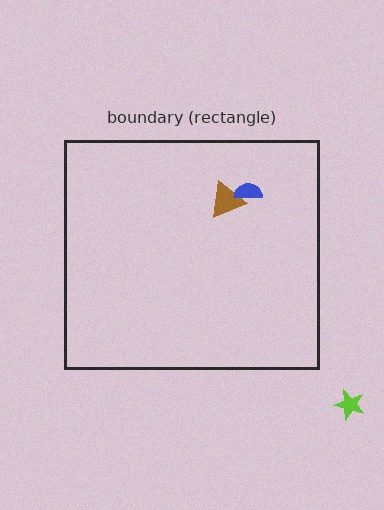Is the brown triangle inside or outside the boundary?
Inside.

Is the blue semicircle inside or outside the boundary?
Inside.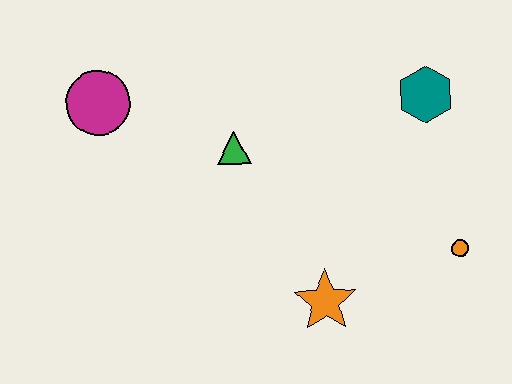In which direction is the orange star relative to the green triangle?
The orange star is below the green triangle.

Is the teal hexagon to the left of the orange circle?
Yes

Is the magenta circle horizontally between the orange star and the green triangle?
No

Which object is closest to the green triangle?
The magenta circle is closest to the green triangle.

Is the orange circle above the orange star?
Yes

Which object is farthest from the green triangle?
The orange circle is farthest from the green triangle.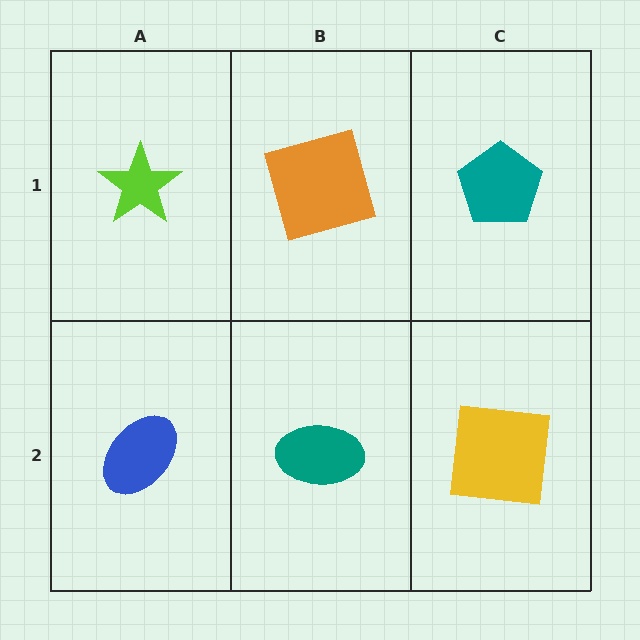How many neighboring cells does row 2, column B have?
3.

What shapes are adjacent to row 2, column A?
A lime star (row 1, column A), a teal ellipse (row 2, column B).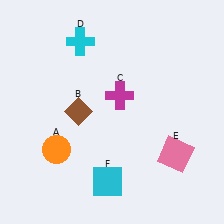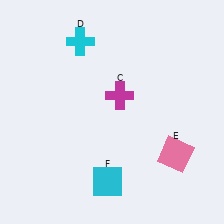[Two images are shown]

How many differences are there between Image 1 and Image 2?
There are 2 differences between the two images.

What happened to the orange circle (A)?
The orange circle (A) was removed in Image 2. It was in the bottom-left area of Image 1.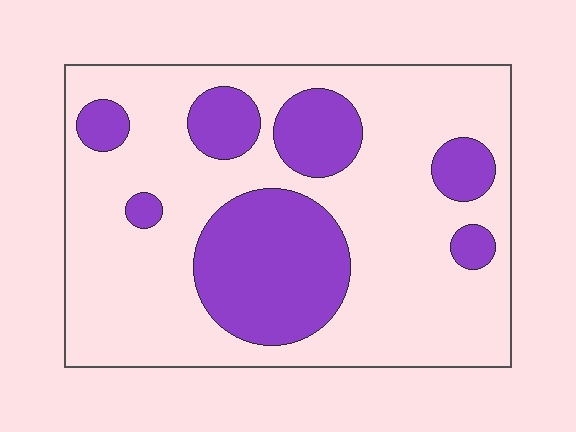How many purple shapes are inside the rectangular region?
7.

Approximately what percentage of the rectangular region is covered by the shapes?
Approximately 30%.